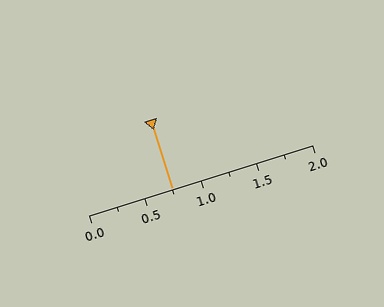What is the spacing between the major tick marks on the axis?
The major ticks are spaced 0.5 apart.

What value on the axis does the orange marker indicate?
The marker indicates approximately 0.75.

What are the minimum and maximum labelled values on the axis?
The axis runs from 0.0 to 2.0.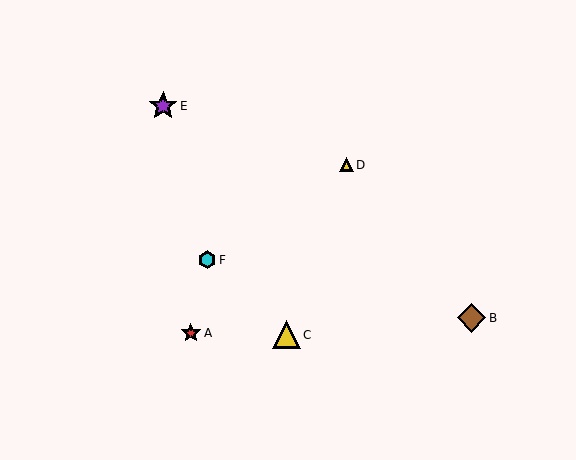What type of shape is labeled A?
Shape A is a red star.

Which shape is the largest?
The brown diamond (labeled B) is the largest.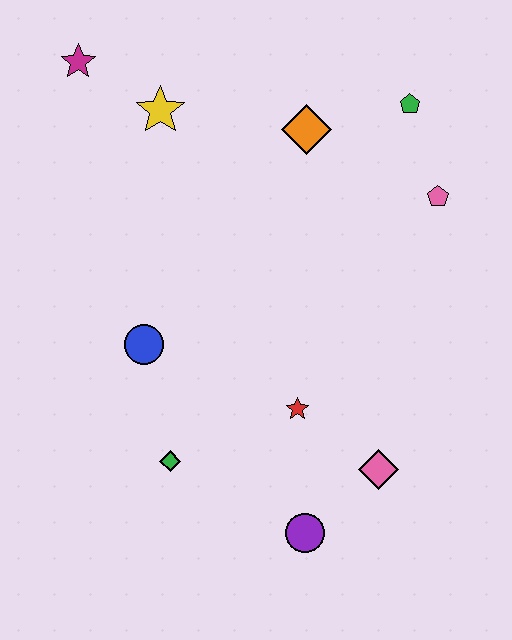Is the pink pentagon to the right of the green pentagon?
Yes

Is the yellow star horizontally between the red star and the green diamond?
No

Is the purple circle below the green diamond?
Yes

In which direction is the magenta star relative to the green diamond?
The magenta star is above the green diamond.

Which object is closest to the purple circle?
The pink diamond is closest to the purple circle.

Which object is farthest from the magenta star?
The purple circle is farthest from the magenta star.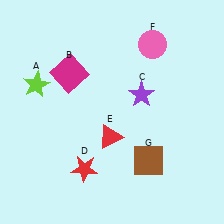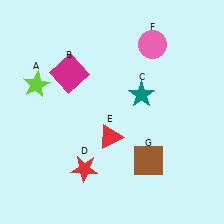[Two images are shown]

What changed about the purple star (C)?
In Image 1, C is purple. In Image 2, it changed to teal.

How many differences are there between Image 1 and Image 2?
There is 1 difference between the two images.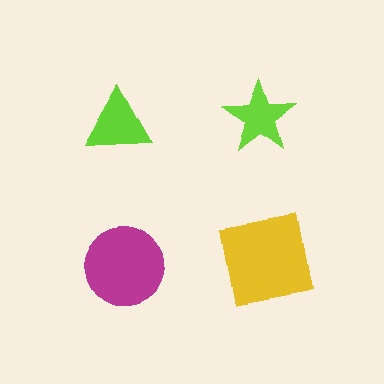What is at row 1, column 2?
A lime star.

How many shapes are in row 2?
2 shapes.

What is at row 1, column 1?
A lime triangle.